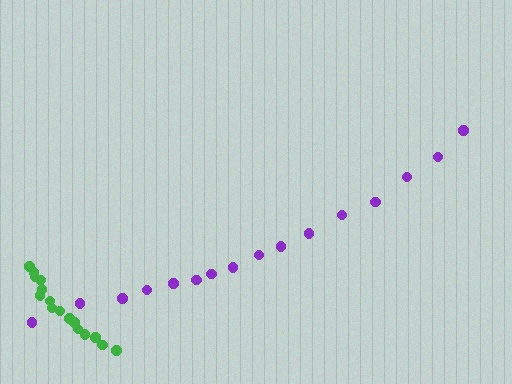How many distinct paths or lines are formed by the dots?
There are 2 distinct paths.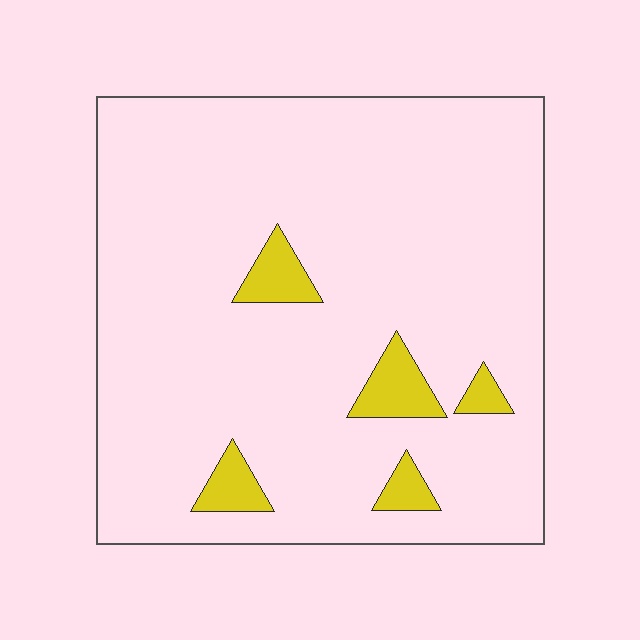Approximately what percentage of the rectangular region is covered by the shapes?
Approximately 10%.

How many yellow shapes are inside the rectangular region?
5.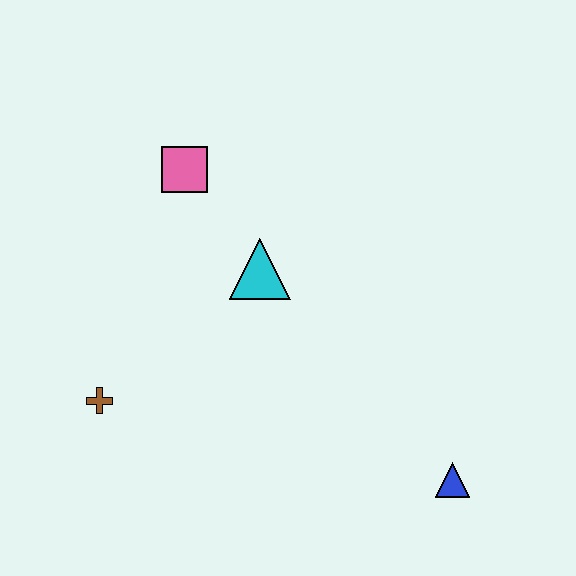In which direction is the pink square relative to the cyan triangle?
The pink square is above the cyan triangle.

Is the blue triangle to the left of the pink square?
No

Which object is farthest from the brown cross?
The blue triangle is farthest from the brown cross.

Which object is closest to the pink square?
The cyan triangle is closest to the pink square.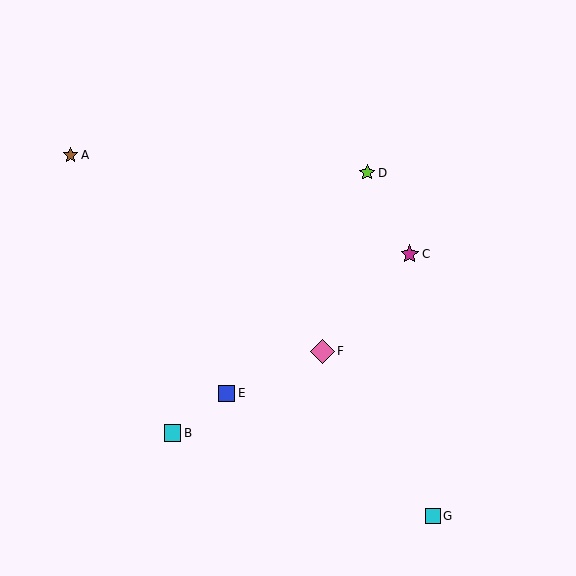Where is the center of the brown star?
The center of the brown star is at (71, 155).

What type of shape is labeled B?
Shape B is a cyan square.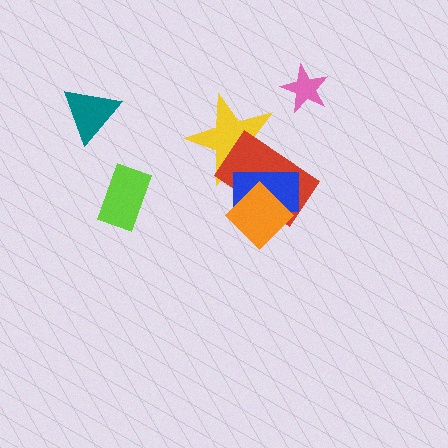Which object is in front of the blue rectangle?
The orange diamond is in front of the blue rectangle.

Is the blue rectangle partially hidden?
Yes, it is partially covered by another shape.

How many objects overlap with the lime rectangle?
0 objects overlap with the lime rectangle.